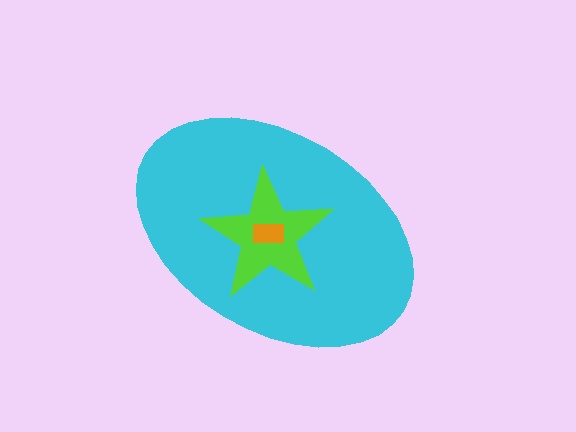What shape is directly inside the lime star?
The orange rectangle.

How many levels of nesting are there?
3.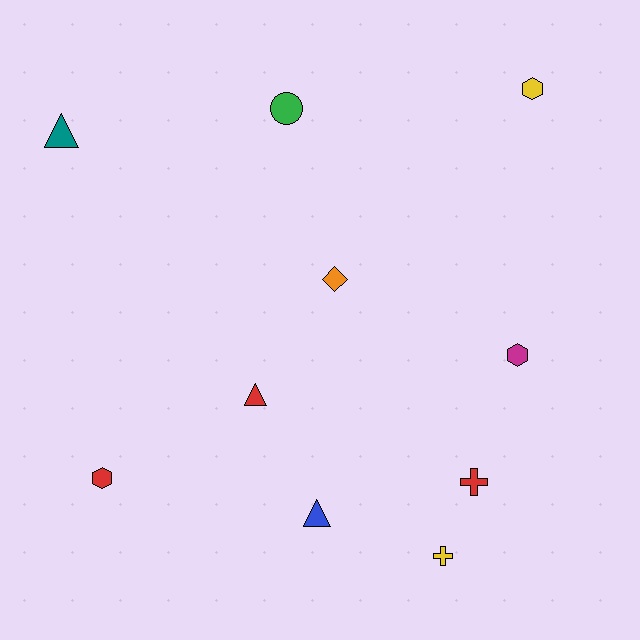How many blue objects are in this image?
There is 1 blue object.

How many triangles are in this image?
There are 3 triangles.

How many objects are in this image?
There are 10 objects.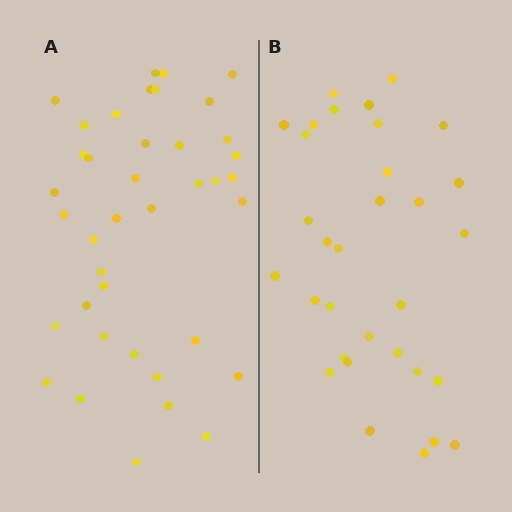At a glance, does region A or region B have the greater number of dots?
Region A (the left region) has more dots.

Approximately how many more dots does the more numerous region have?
Region A has roughly 8 or so more dots than region B.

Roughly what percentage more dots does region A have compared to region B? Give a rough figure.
About 20% more.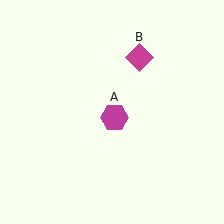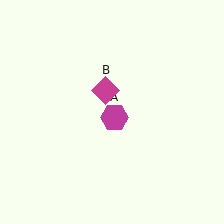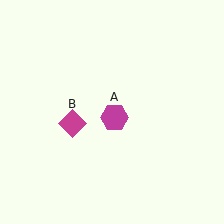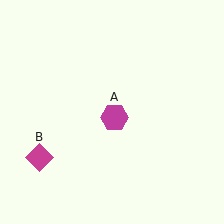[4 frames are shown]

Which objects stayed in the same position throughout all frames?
Magenta hexagon (object A) remained stationary.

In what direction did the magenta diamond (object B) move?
The magenta diamond (object B) moved down and to the left.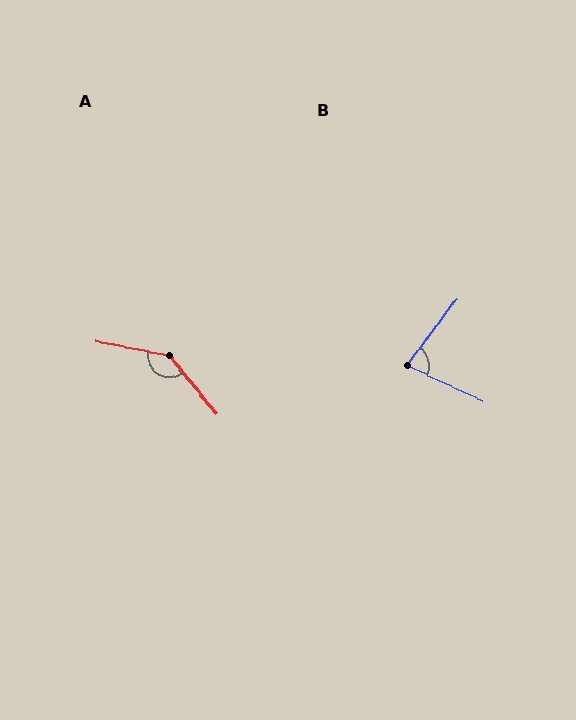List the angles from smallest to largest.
B (78°), A (140°).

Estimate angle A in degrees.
Approximately 140 degrees.